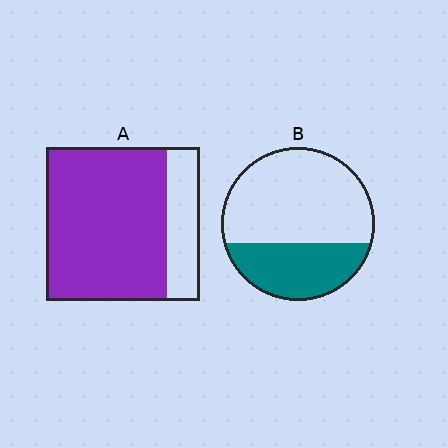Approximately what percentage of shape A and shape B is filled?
A is approximately 80% and B is approximately 35%.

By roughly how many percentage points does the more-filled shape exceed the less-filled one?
By roughly 45 percentage points (A over B).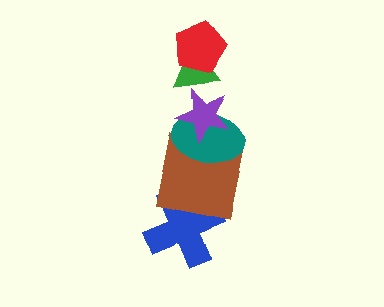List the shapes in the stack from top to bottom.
From top to bottom: the red pentagon, the green triangle, the purple star, the teal ellipse, the brown square, the blue cross.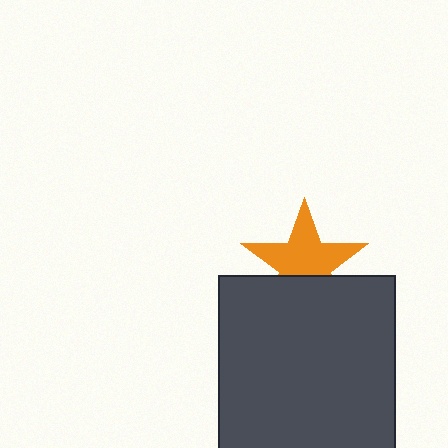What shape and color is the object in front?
The object in front is a dark gray square.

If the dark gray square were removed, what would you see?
You would see the complete orange star.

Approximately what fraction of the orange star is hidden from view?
Roughly 33% of the orange star is hidden behind the dark gray square.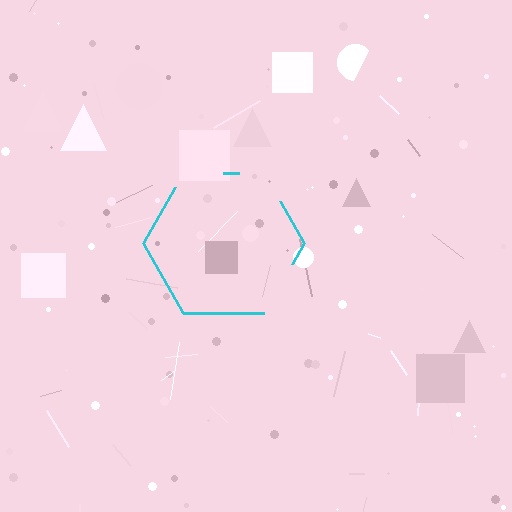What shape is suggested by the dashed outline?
The dashed outline suggests a hexagon.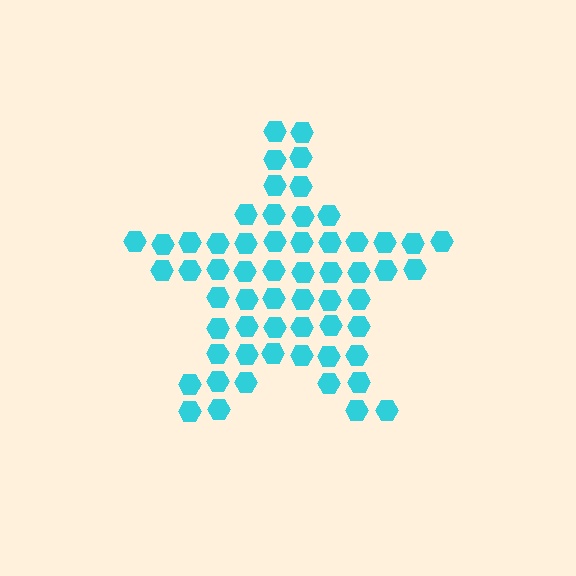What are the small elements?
The small elements are hexagons.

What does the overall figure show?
The overall figure shows a star.